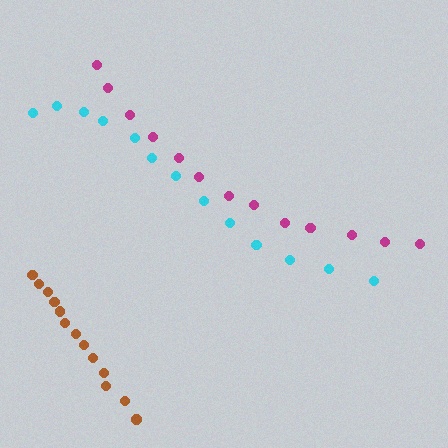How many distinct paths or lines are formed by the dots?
There are 3 distinct paths.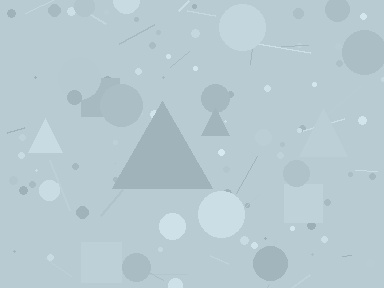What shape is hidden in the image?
A triangle is hidden in the image.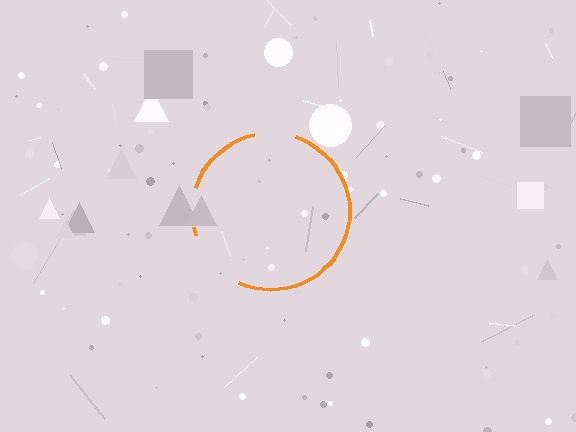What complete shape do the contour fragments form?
The contour fragments form a circle.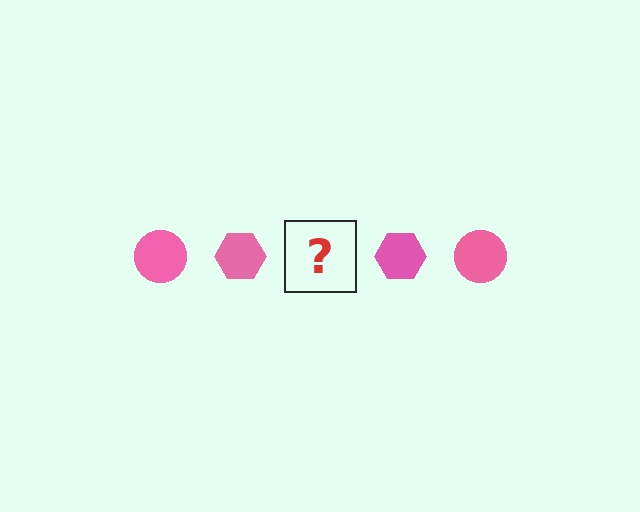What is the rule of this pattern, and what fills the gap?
The rule is that the pattern cycles through circle, hexagon shapes in pink. The gap should be filled with a pink circle.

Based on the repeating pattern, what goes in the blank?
The blank should be a pink circle.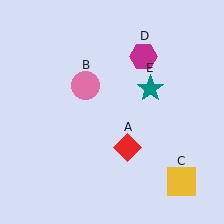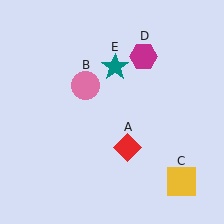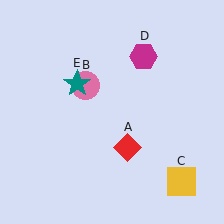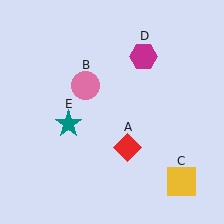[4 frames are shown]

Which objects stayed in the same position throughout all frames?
Red diamond (object A) and pink circle (object B) and yellow square (object C) and magenta hexagon (object D) remained stationary.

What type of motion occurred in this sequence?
The teal star (object E) rotated counterclockwise around the center of the scene.